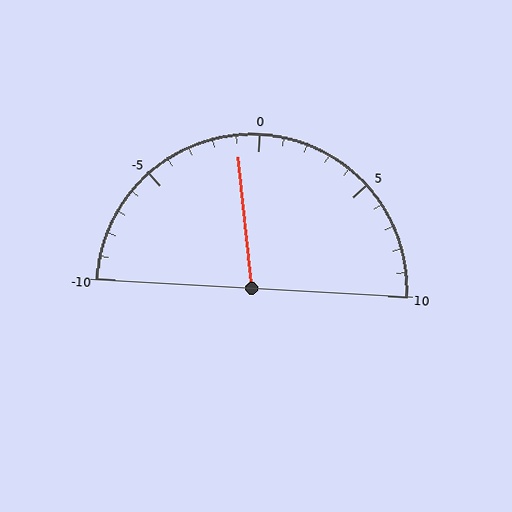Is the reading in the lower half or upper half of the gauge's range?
The reading is in the lower half of the range (-10 to 10).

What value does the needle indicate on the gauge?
The needle indicates approximately -1.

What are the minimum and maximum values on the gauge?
The gauge ranges from -10 to 10.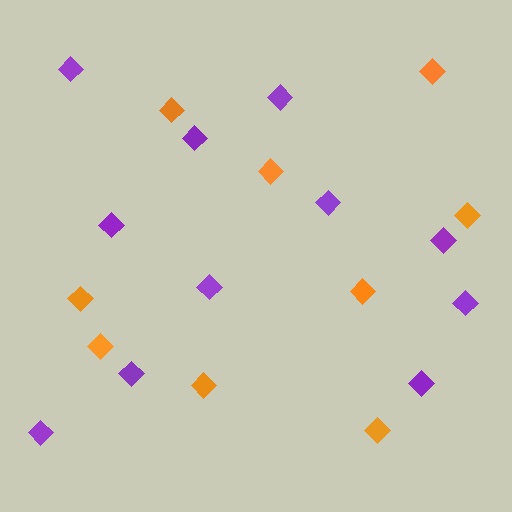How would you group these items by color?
There are 2 groups: one group of purple diamonds (11) and one group of orange diamonds (9).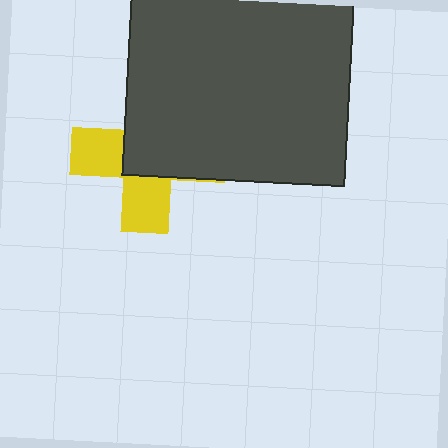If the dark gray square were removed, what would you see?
You would see the complete yellow cross.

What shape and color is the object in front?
The object in front is a dark gray square.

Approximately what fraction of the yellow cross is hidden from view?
Roughly 58% of the yellow cross is hidden behind the dark gray square.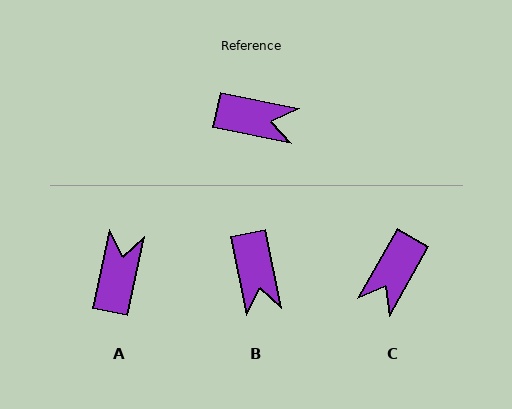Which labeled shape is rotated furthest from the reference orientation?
C, about 108 degrees away.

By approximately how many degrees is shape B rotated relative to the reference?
Approximately 67 degrees clockwise.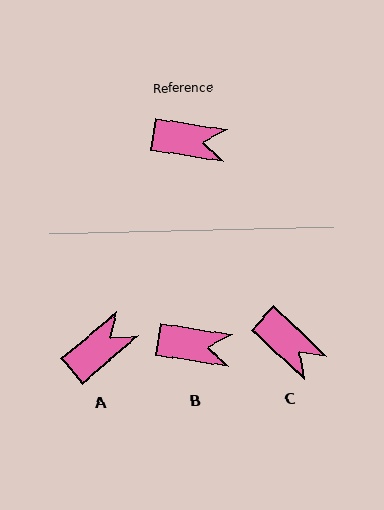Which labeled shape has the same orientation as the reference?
B.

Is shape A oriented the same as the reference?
No, it is off by about 50 degrees.